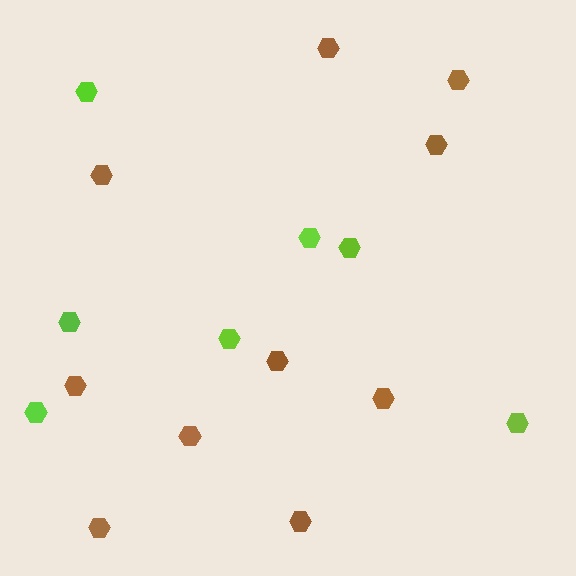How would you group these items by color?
There are 2 groups: one group of lime hexagons (7) and one group of brown hexagons (10).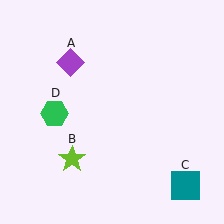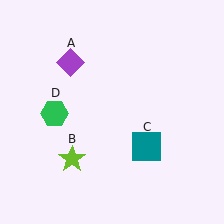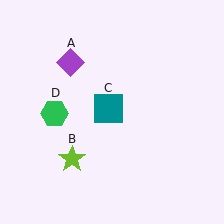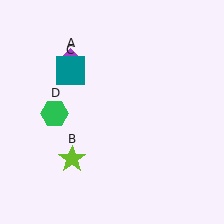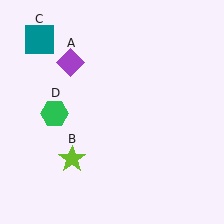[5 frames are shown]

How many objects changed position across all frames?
1 object changed position: teal square (object C).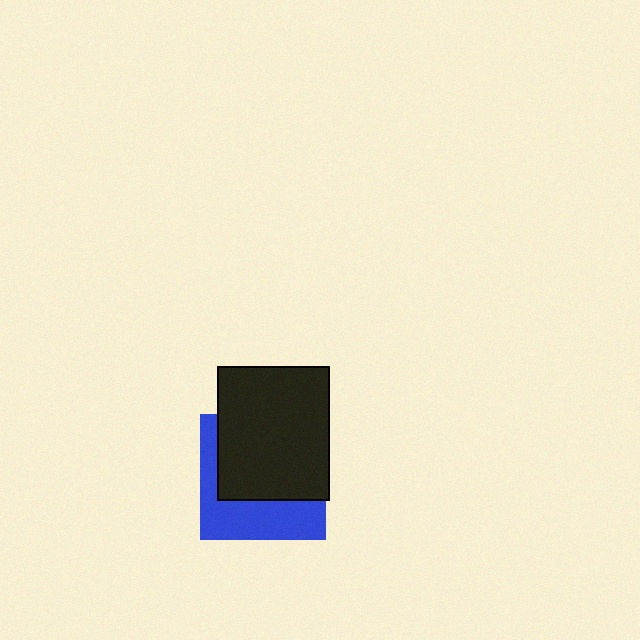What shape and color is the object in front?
The object in front is a black rectangle.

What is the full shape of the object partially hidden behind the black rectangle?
The partially hidden object is a blue square.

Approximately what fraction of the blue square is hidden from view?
Roughly 60% of the blue square is hidden behind the black rectangle.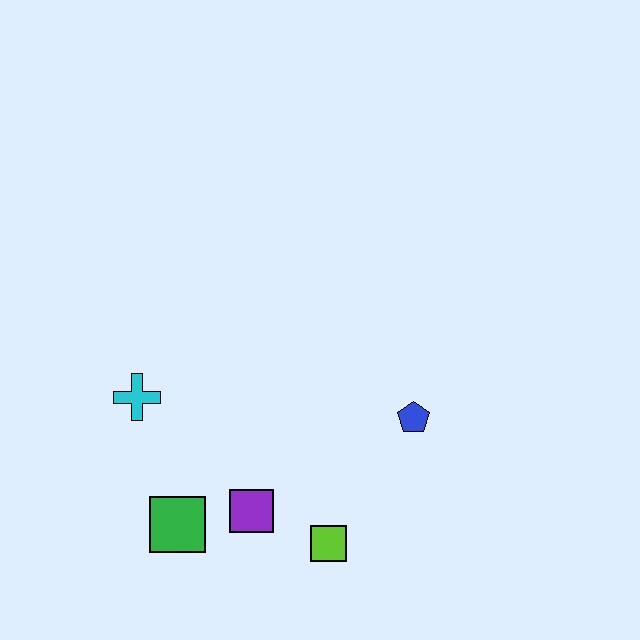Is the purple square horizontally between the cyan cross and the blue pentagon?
Yes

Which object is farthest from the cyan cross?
The blue pentagon is farthest from the cyan cross.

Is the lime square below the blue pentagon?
Yes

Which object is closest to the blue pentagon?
The lime square is closest to the blue pentagon.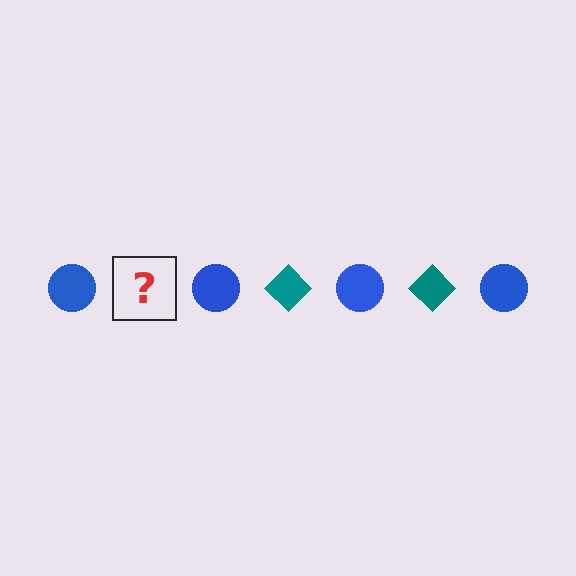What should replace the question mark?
The question mark should be replaced with a teal diamond.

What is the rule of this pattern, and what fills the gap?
The rule is that the pattern alternates between blue circle and teal diamond. The gap should be filled with a teal diamond.